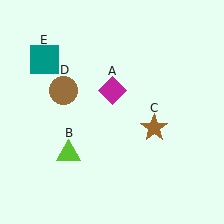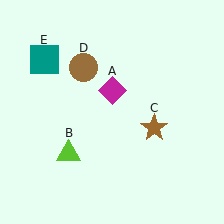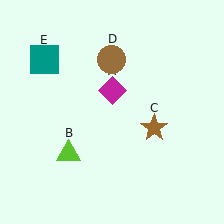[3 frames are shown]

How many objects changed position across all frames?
1 object changed position: brown circle (object D).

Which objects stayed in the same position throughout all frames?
Magenta diamond (object A) and lime triangle (object B) and brown star (object C) and teal square (object E) remained stationary.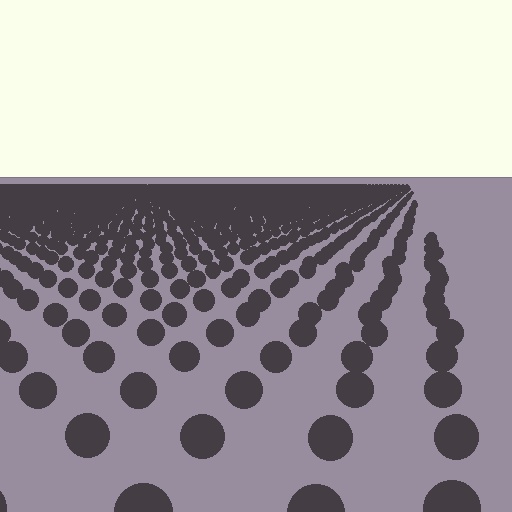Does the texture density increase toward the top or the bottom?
Density increases toward the top.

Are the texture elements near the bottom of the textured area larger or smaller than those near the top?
Larger. Near the bottom, elements are closer to the viewer and appear at a bigger on-screen size.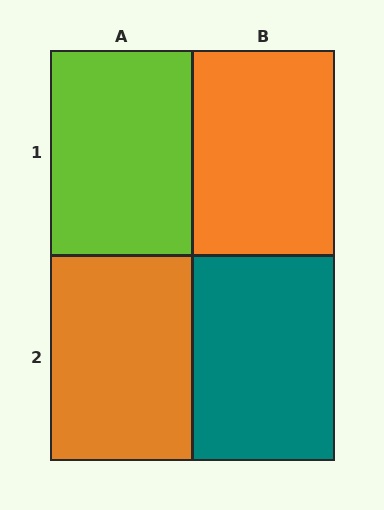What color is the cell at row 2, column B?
Teal.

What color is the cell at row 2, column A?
Orange.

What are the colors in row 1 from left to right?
Lime, orange.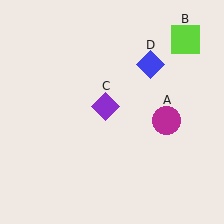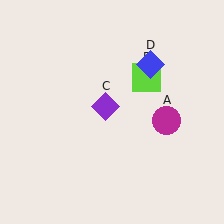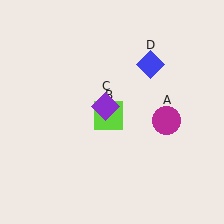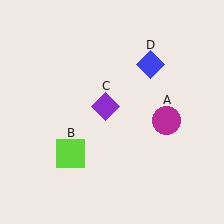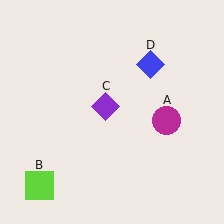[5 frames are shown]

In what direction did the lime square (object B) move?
The lime square (object B) moved down and to the left.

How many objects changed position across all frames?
1 object changed position: lime square (object B).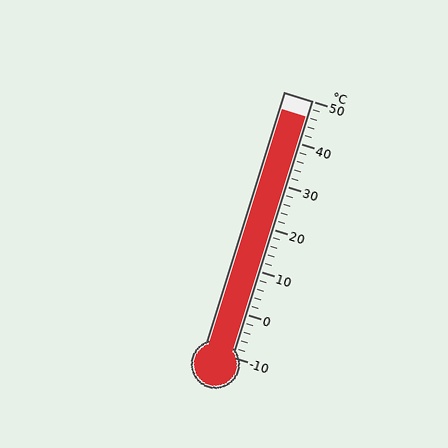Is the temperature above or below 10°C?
The temperature is above 10°C.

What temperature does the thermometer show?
The thermometer shows approximately 46°C.